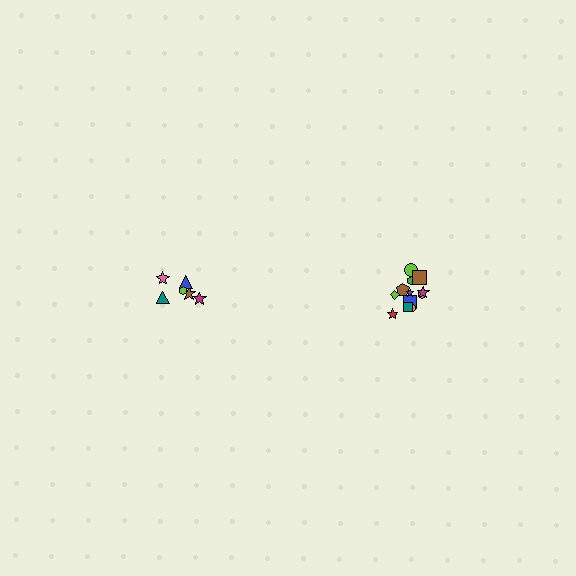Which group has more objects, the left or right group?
The right group.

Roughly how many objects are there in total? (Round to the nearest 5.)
Roughly 20 objects in total.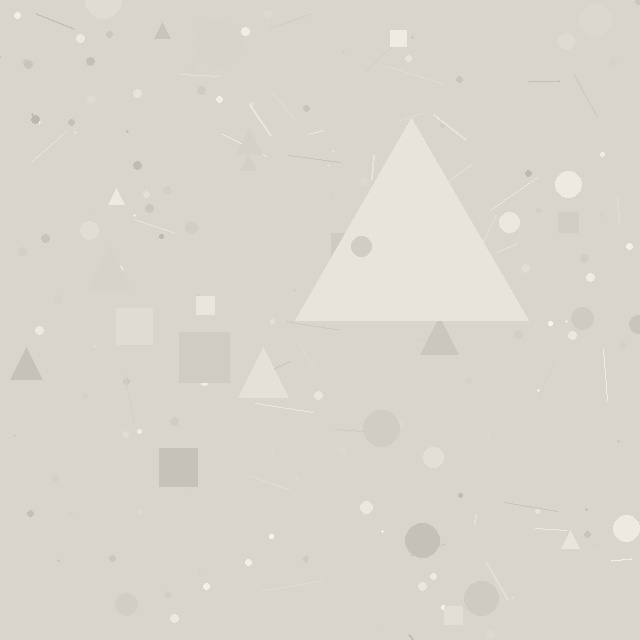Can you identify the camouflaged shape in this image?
The camouflaged shape is a triangle.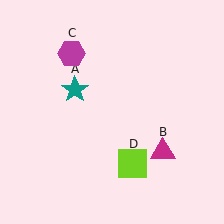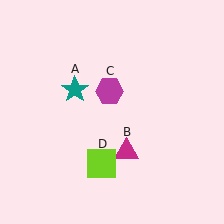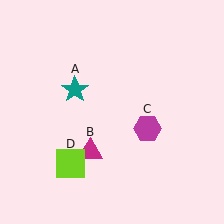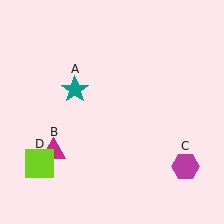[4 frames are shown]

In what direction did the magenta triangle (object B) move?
The magenta triangle (object B) moved left.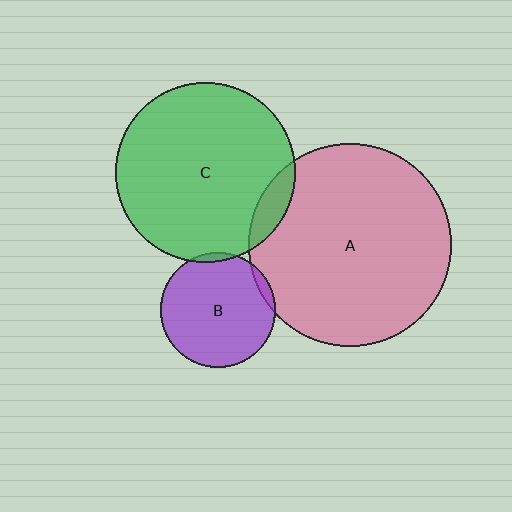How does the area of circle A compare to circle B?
Approximately 3.2 times.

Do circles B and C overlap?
Yes.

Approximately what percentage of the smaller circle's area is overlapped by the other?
Approximately 5%.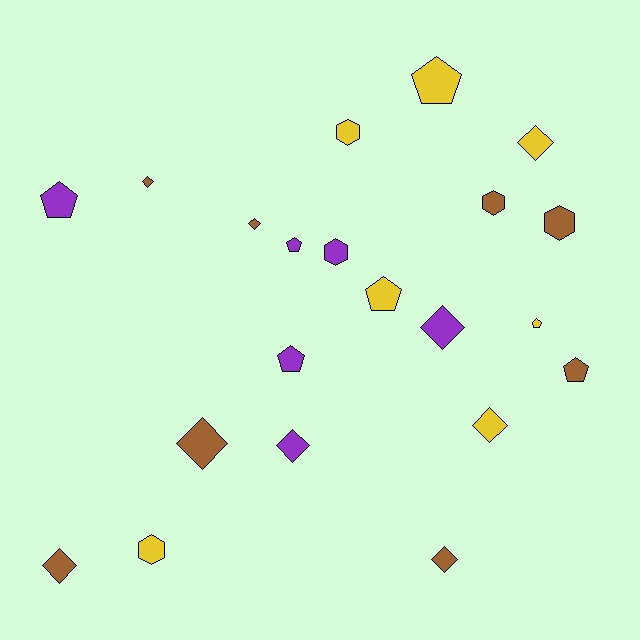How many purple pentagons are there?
There are 3 purple pentagons.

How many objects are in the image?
There are 21 objects.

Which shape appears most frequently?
Diamond, with 9 objects.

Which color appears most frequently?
Brown, with 8 objects.